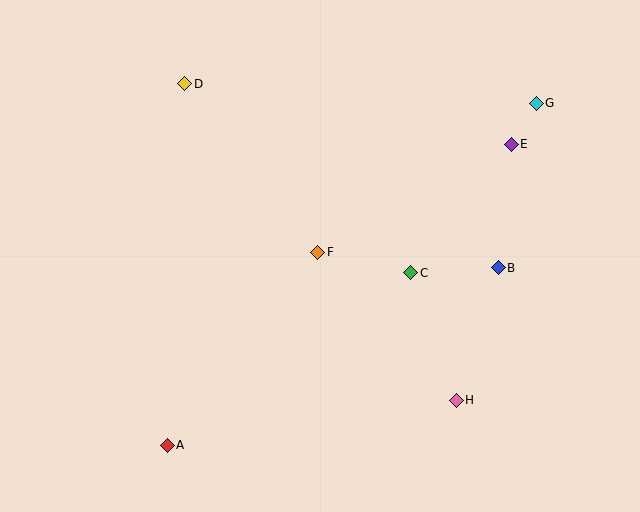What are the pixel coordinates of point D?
Point D is at (185, 84).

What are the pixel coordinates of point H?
Point H is at (456, 400).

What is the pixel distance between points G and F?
The distance between G and F is 264 pixels.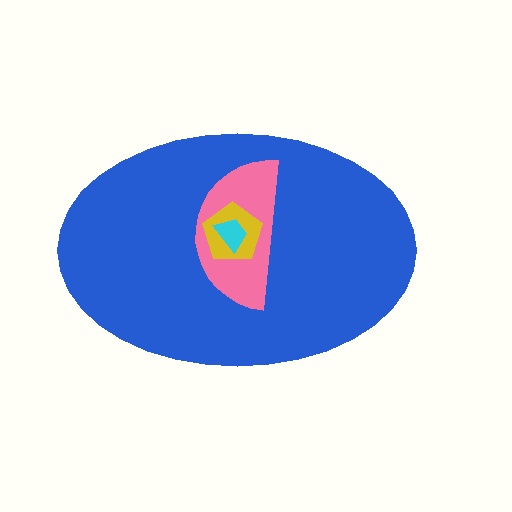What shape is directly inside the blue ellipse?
The pink semicircle.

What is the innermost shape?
The cyan trapezoid.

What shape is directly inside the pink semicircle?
The yellow pentagon.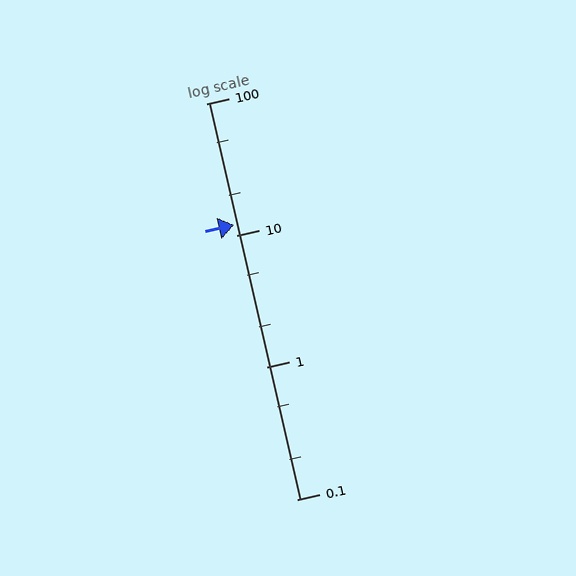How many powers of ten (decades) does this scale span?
The scale spans 3 decades, from 0.1 to 100.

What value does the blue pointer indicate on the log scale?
The pointer indicates approximately 12.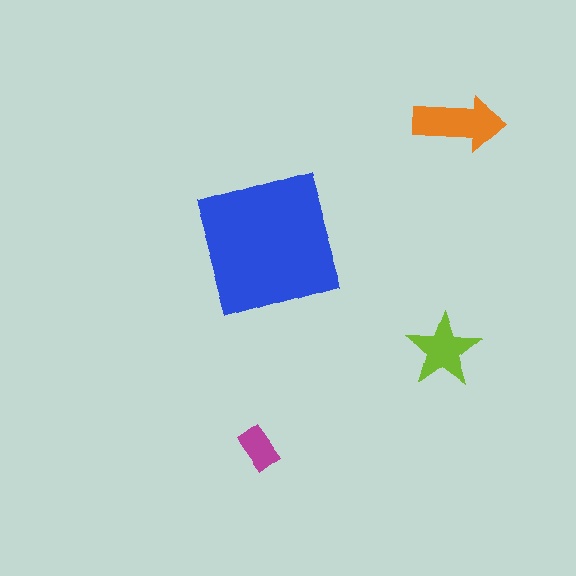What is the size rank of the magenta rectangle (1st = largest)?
4th.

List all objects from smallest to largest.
The magenta rectangle, the lime star, the orange arrow, the blue square.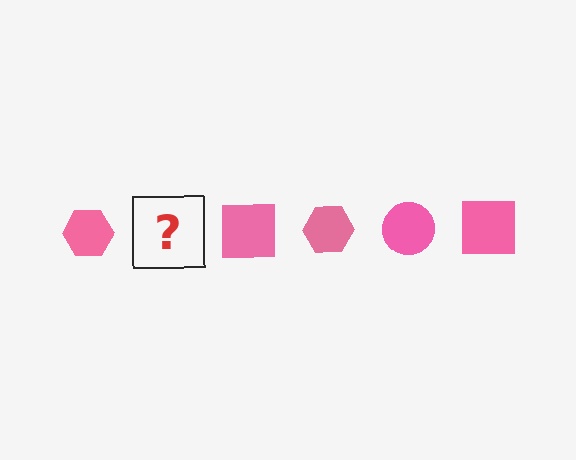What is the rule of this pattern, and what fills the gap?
The rule is that the pattern cycles through hexagon, circle, square shapes in pink. The gap should be filled with a pink circle.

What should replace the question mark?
The question mark should be replaced with a pink circle.